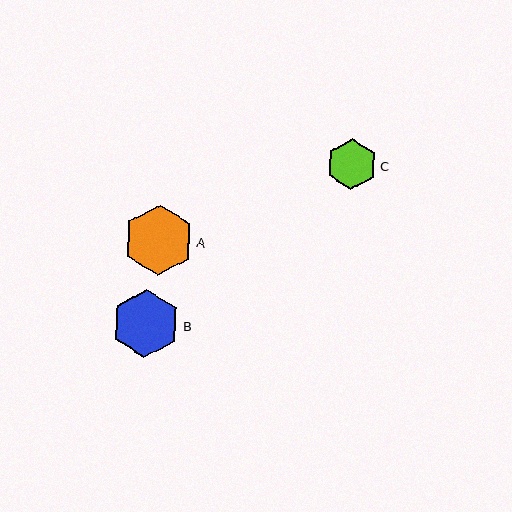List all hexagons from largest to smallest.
From largest to smallest: A, B, C.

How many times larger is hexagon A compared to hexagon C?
Hexagon A is approximately 1.4 times the size of hexagon C.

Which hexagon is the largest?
Hexagon A is the largest with a size of approximately 71 pixels.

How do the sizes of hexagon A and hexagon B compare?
Hexagon A and hexagon B are approximately the same size.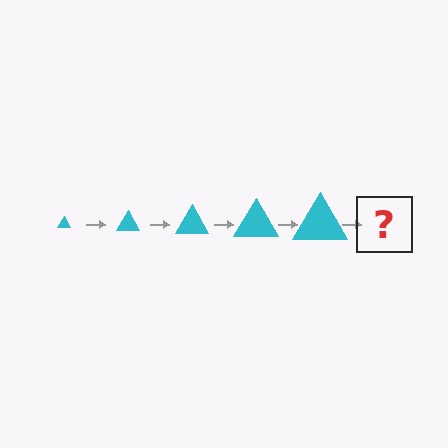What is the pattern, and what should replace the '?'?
The pattern is that the triangle gets progressively larger each step. The '?' should be a cyan triangle, larger than the previous one.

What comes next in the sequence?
The next element should be a cyan triangle, larger than the previous one.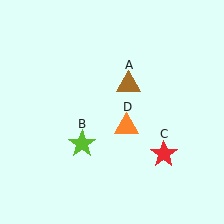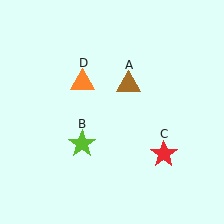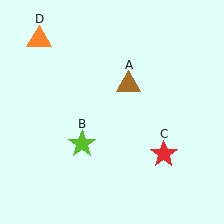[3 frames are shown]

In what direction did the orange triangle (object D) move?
The orange triangle (object D) moved up and to the left.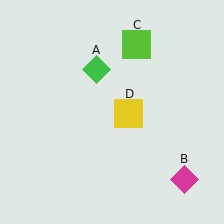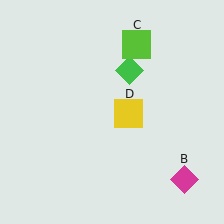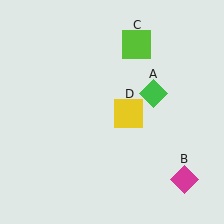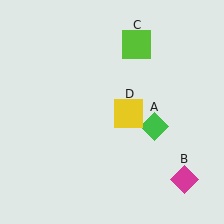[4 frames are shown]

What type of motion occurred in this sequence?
The green diamond (object A) rotated clockwise around the center of the scene.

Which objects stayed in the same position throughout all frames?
Magenta diamond (object B) and lime square (object C) and yellow square (object D) remained stationary.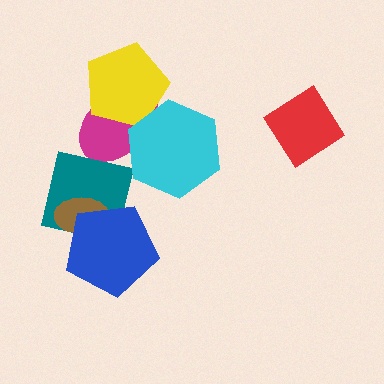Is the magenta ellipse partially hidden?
Yes, it is partially covered by another shape.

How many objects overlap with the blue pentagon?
2 objects overlap with the blue pentagon.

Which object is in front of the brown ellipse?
The blue pentagon is in front of the brown ellipse.